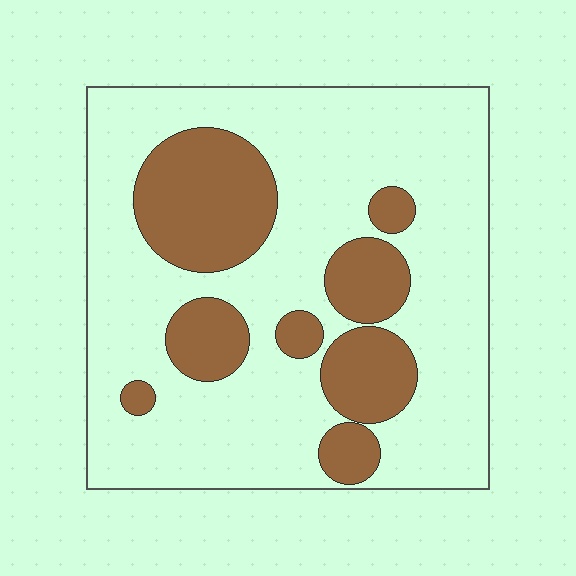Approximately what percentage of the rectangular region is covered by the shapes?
Approximately 25%.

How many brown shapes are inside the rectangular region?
8.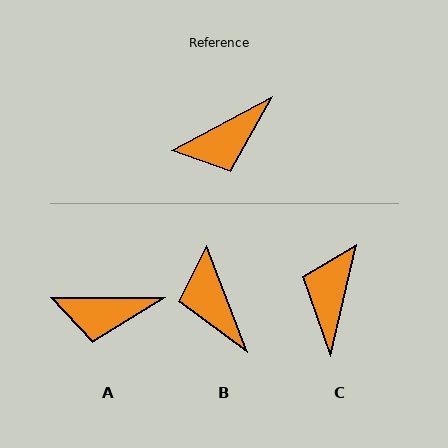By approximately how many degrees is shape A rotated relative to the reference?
Approximately 28 degrees clockwise.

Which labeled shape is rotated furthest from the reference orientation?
C, about 131 degrees away.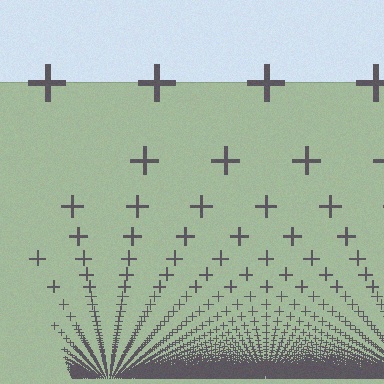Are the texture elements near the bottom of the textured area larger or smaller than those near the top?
Smaller. The gradient is inverted — elements near the bottom are smaller and denser.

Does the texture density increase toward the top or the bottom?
Density increases toward the bottom.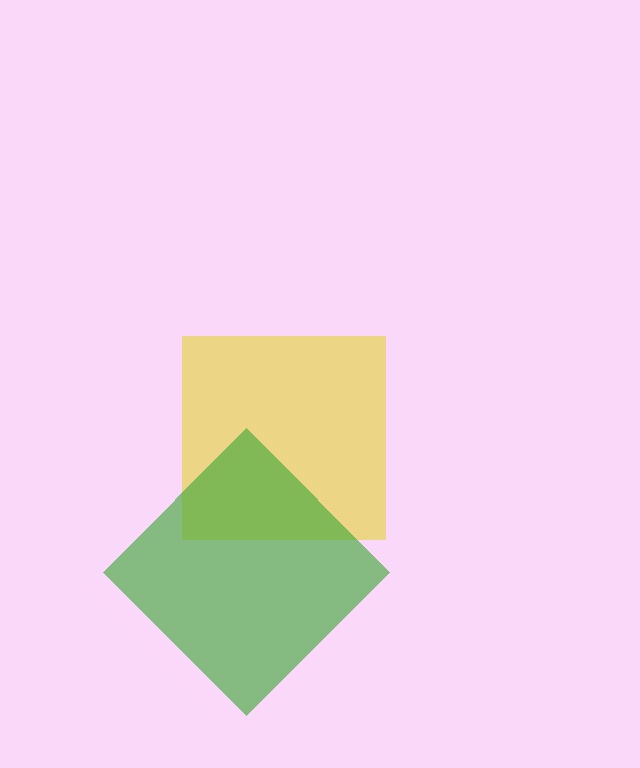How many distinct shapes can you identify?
There are 2 distinct shapes: a yellow square, a green diamond.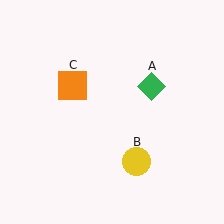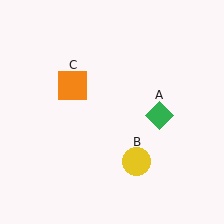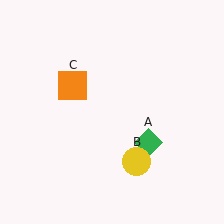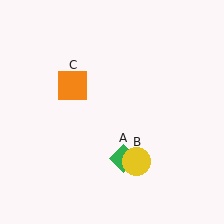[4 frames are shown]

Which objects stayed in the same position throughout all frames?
Yellow circle (object B) and orange square (object C) remained stationary.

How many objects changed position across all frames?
1 object changed position: green diamond (object A).